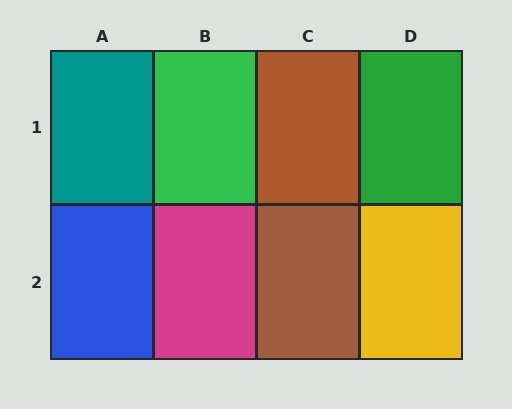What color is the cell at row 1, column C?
Brown.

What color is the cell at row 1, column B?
Green.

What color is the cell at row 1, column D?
Green.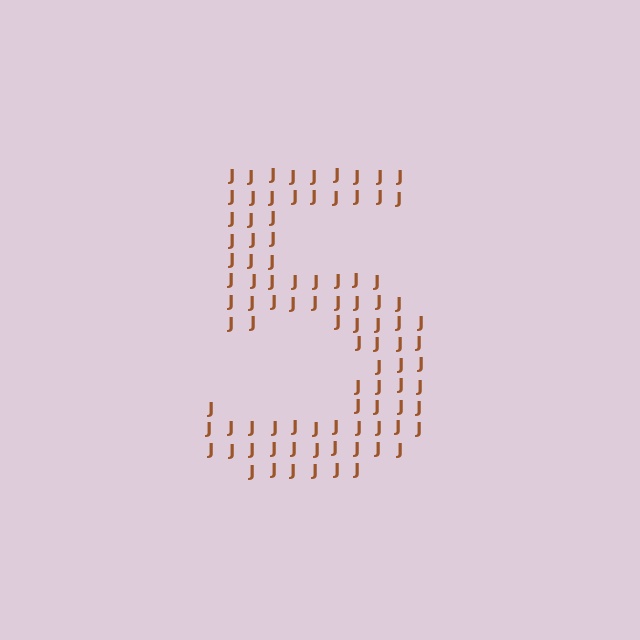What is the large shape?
The large shape is the digit 5.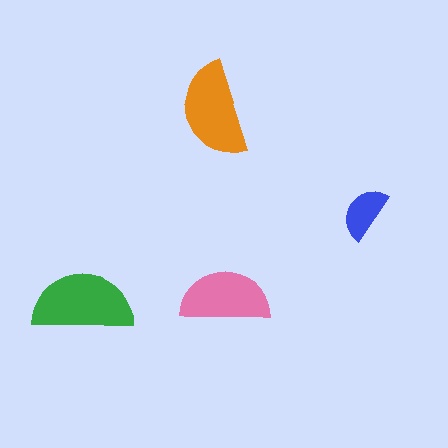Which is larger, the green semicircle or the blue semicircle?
The green one.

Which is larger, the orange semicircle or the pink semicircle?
The orange one.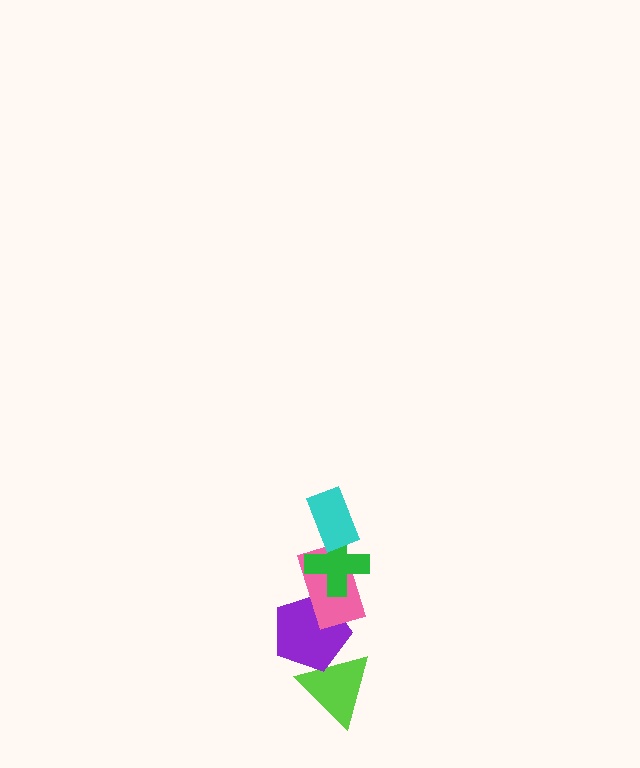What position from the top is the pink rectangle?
The pink rectangle is 3rd from the top.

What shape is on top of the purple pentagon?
The pink rectangle is on top of the purple pentagon.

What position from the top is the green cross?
The green cross is 2nd from the top.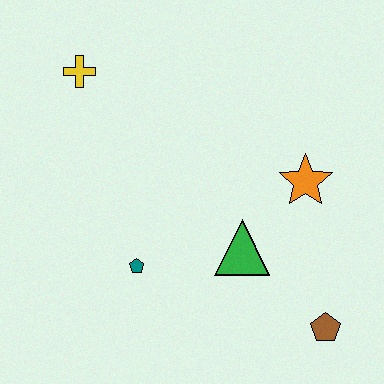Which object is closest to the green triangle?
The orange star is closest to the green triangle.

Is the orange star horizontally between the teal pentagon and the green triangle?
No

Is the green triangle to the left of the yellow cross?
No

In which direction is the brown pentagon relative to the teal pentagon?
The brown pentagon is to the right of the teal pentagon.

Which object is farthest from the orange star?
The yellow cross is farthest from the orange star.